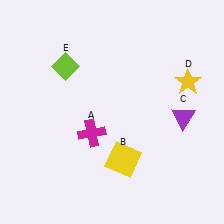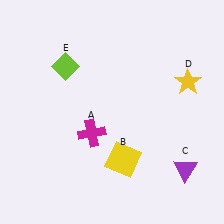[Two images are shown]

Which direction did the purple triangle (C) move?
The purple triangle (C) moved down.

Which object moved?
The purple triangle (C) moved down.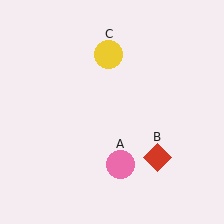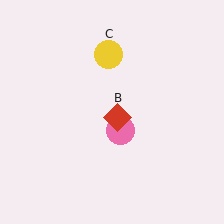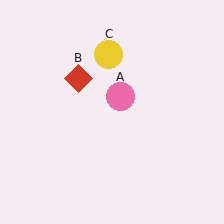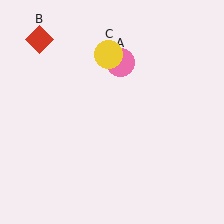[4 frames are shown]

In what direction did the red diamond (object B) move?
The red diamond (object B) moved up and to the left.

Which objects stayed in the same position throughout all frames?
Yellow circle (object C) remained stationary.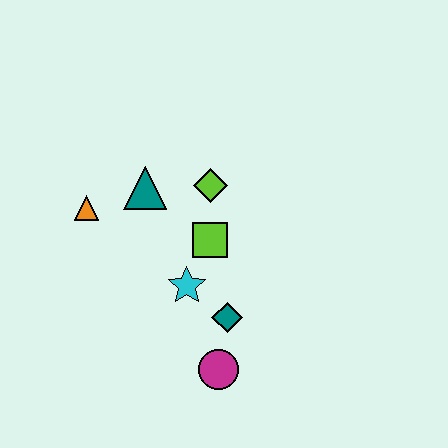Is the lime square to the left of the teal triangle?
No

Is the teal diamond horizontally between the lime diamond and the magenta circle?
No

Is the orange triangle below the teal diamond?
No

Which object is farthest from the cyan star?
The orange triangle is farthest from the cyan star.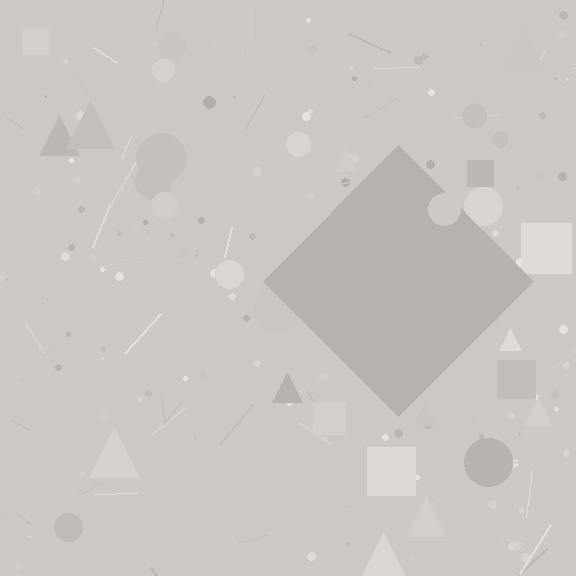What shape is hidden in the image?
A diamond is hidden in the image.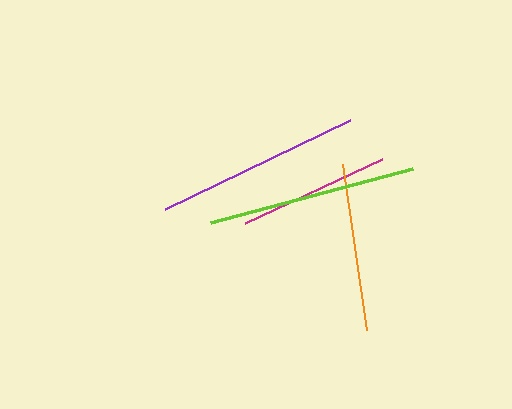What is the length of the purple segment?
The purple segment is approximately 206 pixels long.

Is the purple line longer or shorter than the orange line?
The purple line is longer than the orange line.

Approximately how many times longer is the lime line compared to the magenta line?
The lime line is approximately 1.4 times the length of the magenta line.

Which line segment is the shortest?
The magenta line is the shortest at approximately 151 pixels.